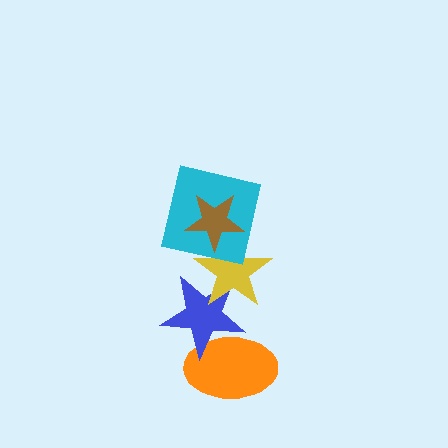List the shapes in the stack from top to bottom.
From top to bottom: the brown star, the cyan square, the yellow star, the blue star, the orange ellipse.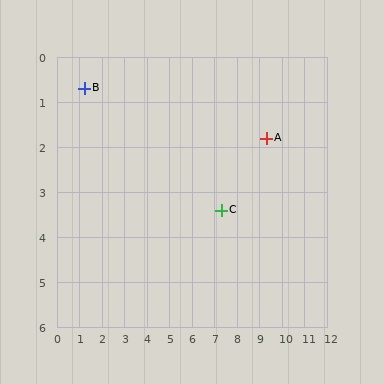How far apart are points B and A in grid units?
Points B and A are about 8.2 grid units apart.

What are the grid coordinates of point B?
Point B is at approximately (1.2, 0.7).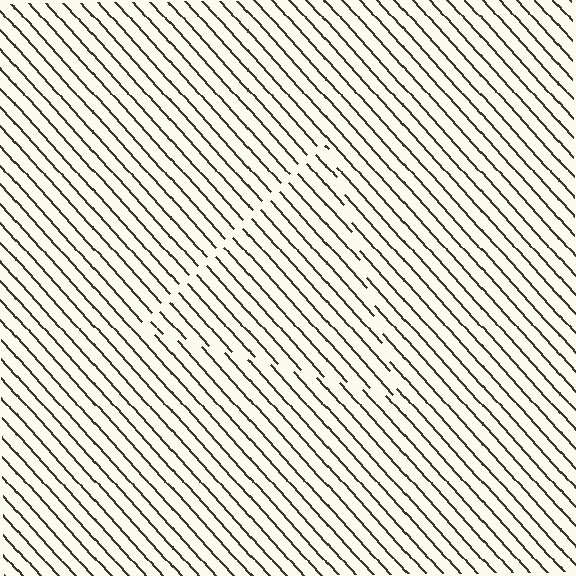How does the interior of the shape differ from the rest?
The interior of the shape contains the same grating, shifted by half a period — the contour is defined by the phase discontinuity where line-ends from the inner and outer gratings abut.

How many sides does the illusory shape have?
3 sides — the line-ends trace a triangle.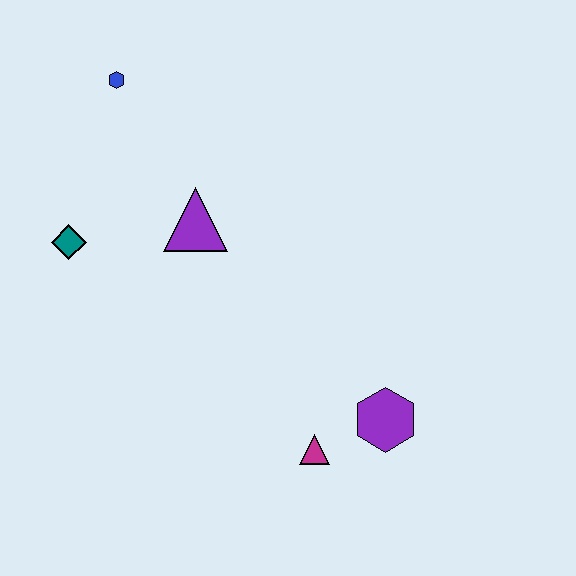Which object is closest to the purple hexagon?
The magenta triangle is closest to the purple hexagon.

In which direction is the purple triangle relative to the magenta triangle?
The purple triangle is above the magenta triangle.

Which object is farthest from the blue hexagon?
The purple hexagon is farthest from the blue hexagon.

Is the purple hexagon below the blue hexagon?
Yes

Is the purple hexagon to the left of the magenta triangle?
No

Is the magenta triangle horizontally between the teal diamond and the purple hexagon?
Yes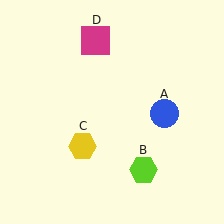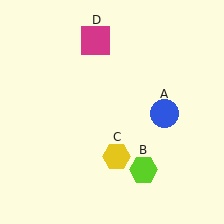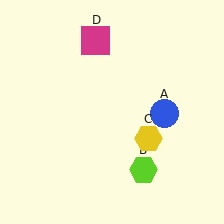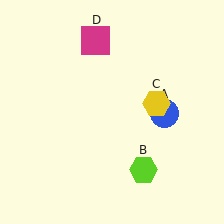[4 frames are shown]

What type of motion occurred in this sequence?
The yellow hexagon (object C) rotated counterclockwise around the center of the scene.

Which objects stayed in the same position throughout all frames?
Blue circle (object A) and lime hexagon (object B) and magenta square (object D) remained stationary.